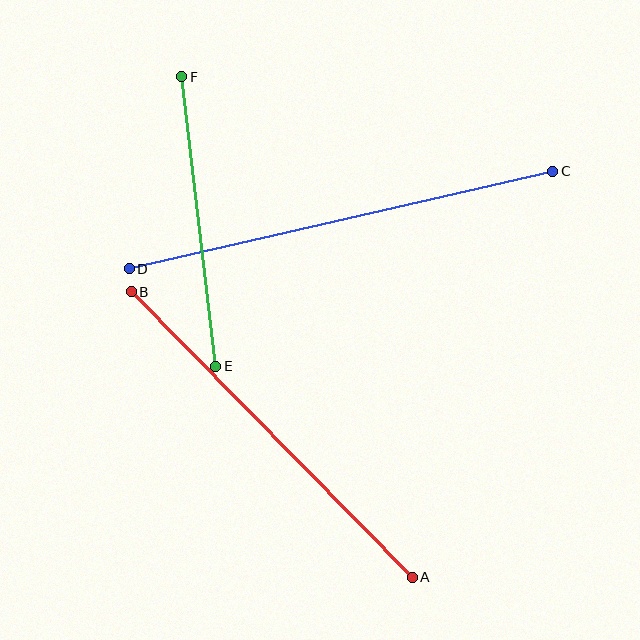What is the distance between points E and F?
The distance is approximately 292 pixels.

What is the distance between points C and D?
The distance is approximately 435 pixels.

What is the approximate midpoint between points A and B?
The midpoint is at approximately (272, 435) pixels.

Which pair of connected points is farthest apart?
Points C and D are farthest apart.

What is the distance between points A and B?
The distance is approximately 401 pixels.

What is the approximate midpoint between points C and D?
The midpoint is at approximately (341, 220) pixels.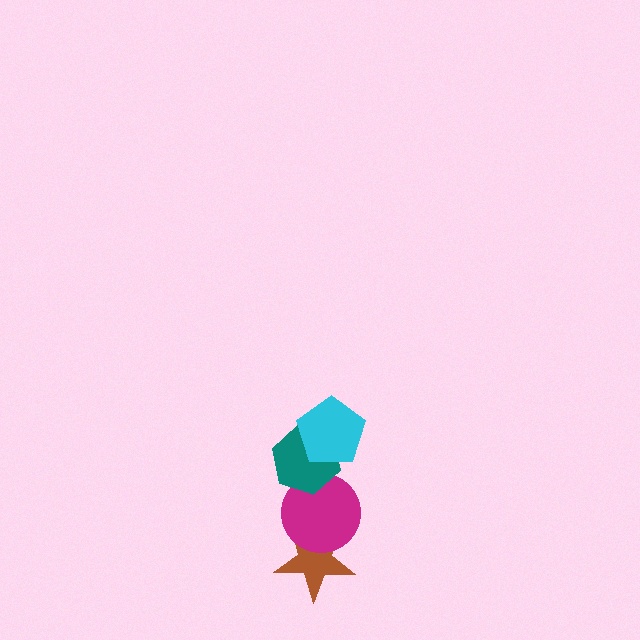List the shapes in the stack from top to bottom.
From top to bottom: the cyan pentagon, the teal hexagon, the magenta circle, the brown star.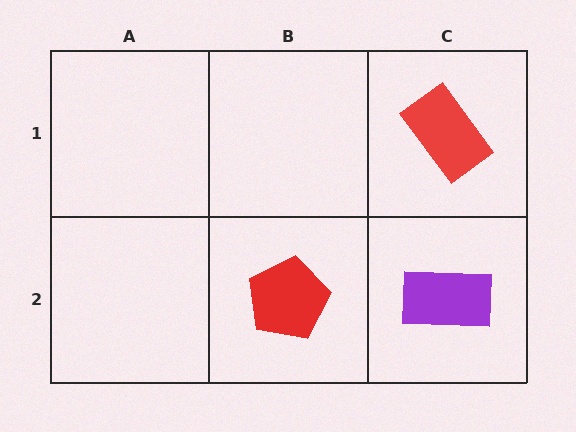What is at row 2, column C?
A purple rectangle.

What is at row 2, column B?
A red pentagon.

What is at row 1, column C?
A red rectangle.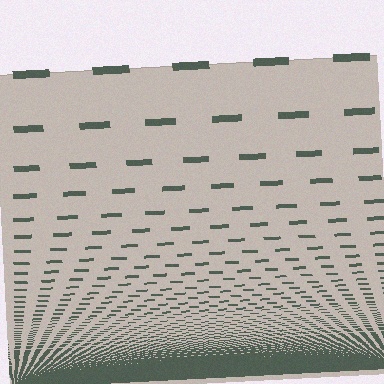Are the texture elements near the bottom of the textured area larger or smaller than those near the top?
Smaller. The gradient is inverted — elements near the bottom are smaller and denser.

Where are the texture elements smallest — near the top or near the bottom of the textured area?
Near the bottom.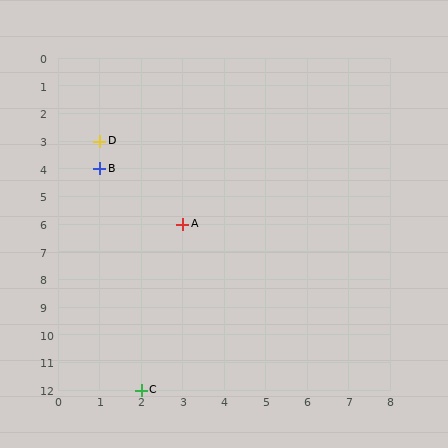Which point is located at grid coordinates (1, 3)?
Point D is at (1, 3).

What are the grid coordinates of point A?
Point A is at grid coordinates (3, 6).